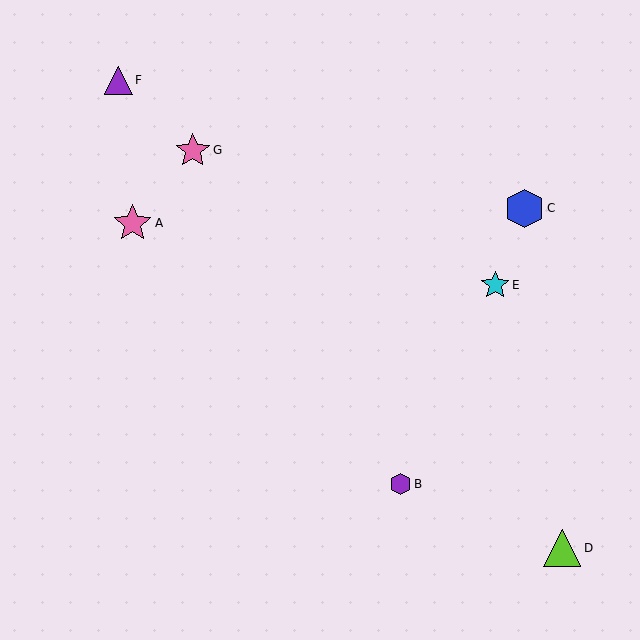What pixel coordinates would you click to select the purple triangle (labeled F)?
Click at (118, 80) to select the purple triangle F.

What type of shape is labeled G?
Shape G is a pink star.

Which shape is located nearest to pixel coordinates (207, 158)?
The pink star (labeled G) at (193, 150) is nearest to that location.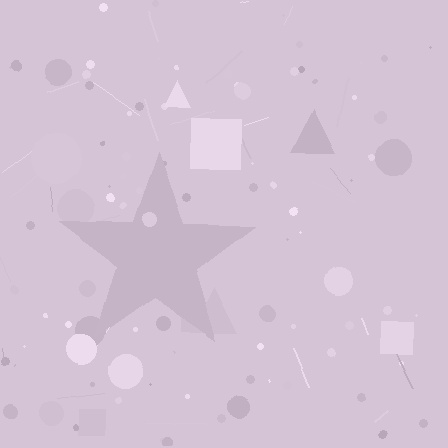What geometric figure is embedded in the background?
A star is embedded in the background.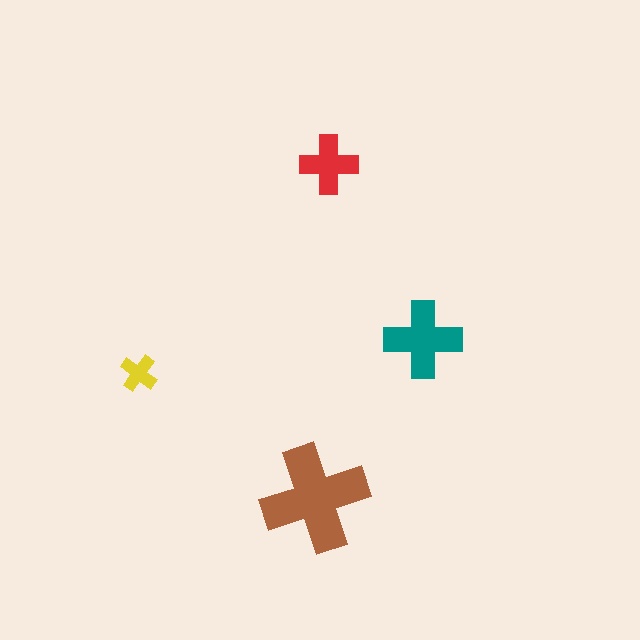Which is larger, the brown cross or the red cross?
The brown one.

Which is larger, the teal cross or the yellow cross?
The teal one.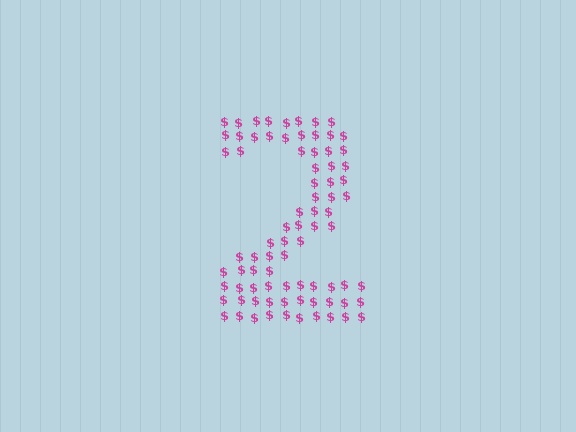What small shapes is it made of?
It is made of small dollar signs.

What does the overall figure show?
The overall figure shows the digit 2.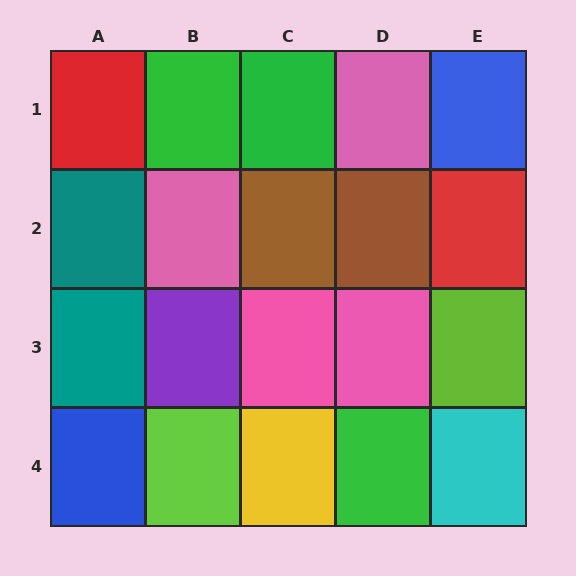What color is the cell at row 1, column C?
Green.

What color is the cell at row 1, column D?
Pink.